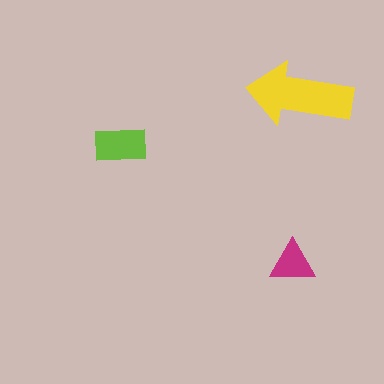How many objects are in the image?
There are 3 objects in the image.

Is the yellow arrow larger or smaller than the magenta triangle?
Larger.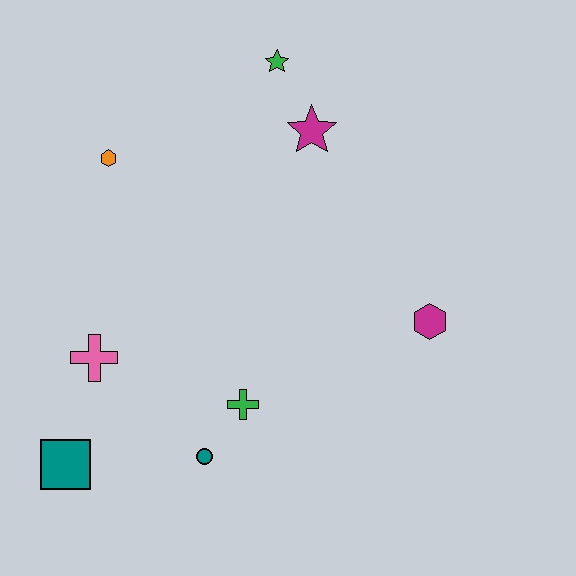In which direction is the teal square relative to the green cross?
The teal square is to the left of the green cross.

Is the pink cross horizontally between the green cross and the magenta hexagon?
No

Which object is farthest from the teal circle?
The green star is farthest from the teal circle.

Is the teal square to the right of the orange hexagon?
No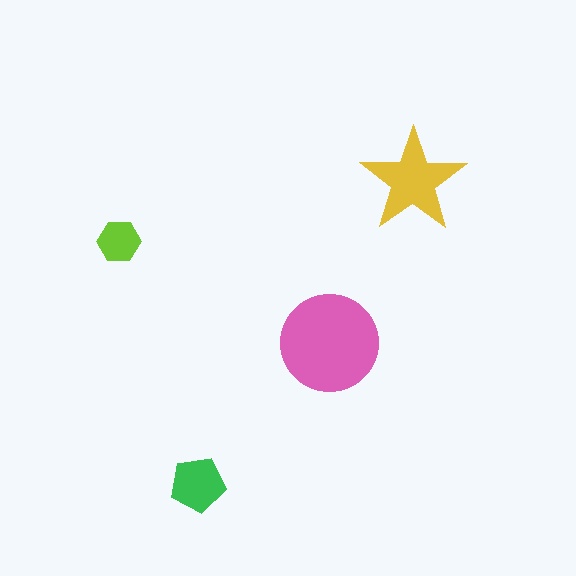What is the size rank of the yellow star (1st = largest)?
2nd.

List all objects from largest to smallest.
The pink circle, the yellow star, the green pentagon, the lime hexagon.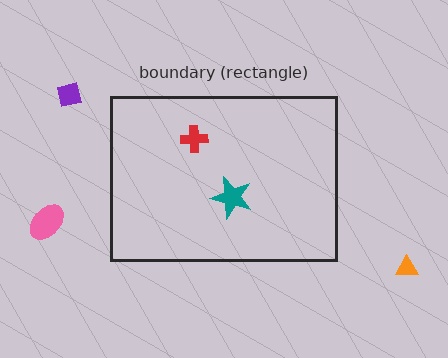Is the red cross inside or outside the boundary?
Inside.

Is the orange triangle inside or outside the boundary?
Outside.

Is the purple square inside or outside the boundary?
Outside.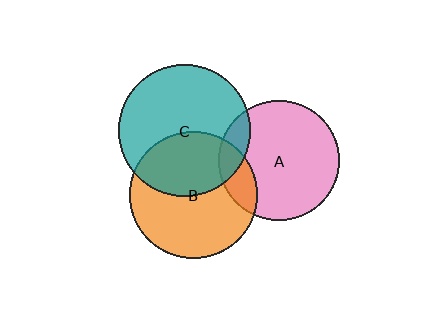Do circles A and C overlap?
Yes.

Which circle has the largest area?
Circle C (teal).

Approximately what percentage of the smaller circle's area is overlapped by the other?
Approximately 10%.